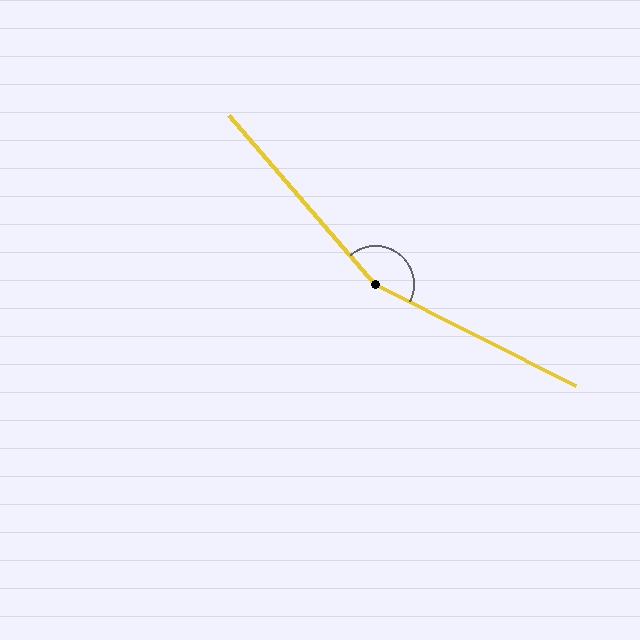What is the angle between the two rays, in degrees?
Approximately 158 degrees.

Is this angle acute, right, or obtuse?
It is obtuse.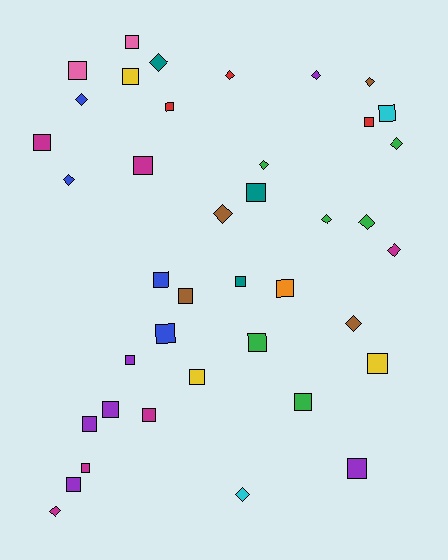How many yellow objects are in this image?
There are 3 yellow objects.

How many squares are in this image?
There are 25 squares.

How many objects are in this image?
There are 40 objects.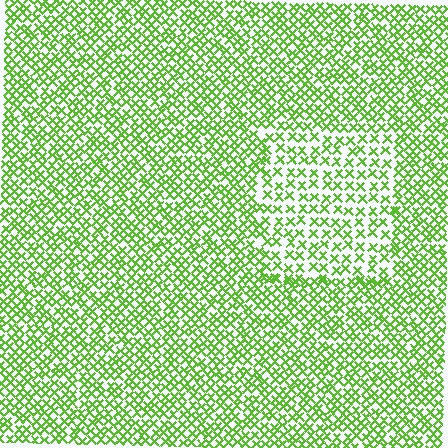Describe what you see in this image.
The image contains small lime elements arranged at two different densities. A rectangle-shaped region is visible where the elements are less densely packed than the surrounding area.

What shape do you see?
I see a rectangle.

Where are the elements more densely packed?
The elements are more densely packed outside the rectangle boundary.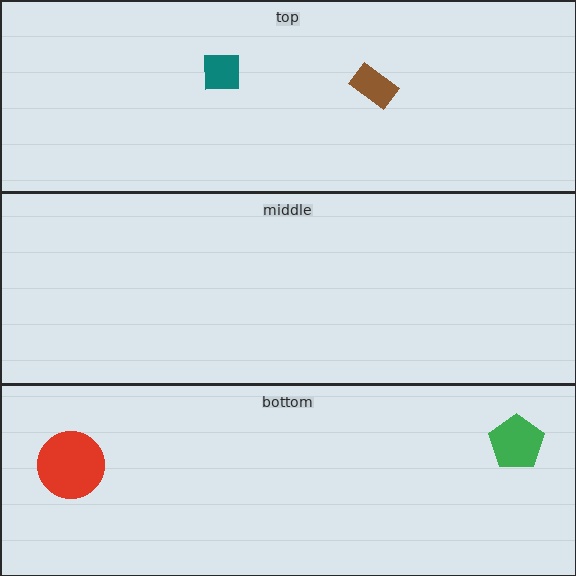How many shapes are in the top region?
2.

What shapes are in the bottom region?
The red circle, the green pentagon.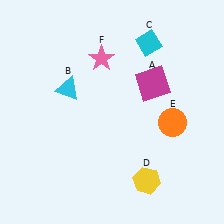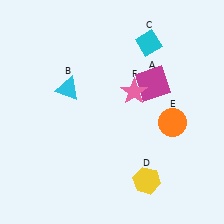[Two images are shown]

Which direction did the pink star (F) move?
The pink star (F) moved down.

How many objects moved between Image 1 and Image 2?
1 object moved between the two images.